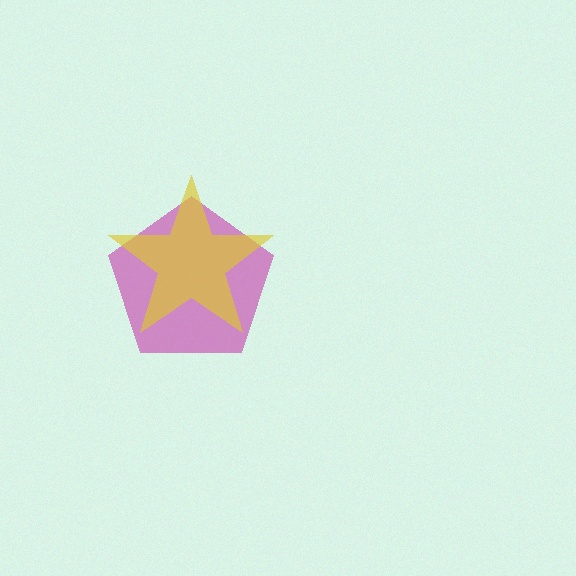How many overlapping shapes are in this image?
There are 2 overlapping shapes in the image.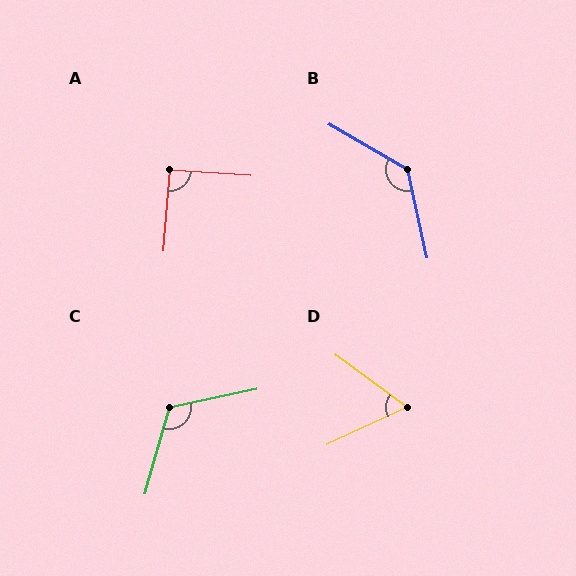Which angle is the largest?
B, at approximately 133 degrees.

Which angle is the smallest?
D, at approximately 62 degrees.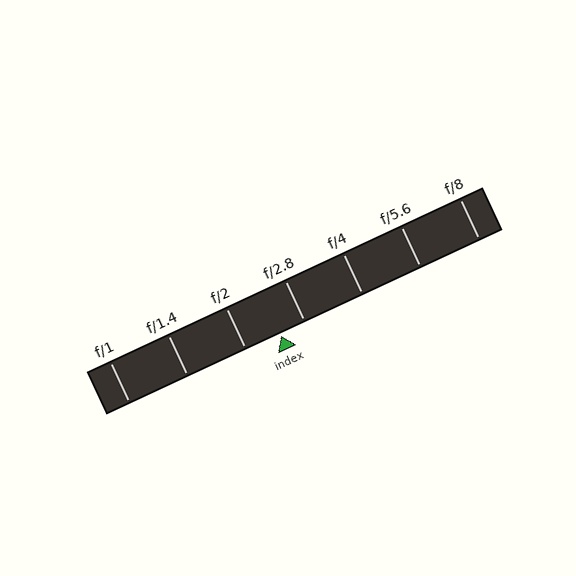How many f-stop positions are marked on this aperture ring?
There are 7 f-stop positions marked.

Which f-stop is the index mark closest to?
The index mark is closest to f/2.8.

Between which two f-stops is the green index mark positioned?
The index mark is between f/2 and f/2.8.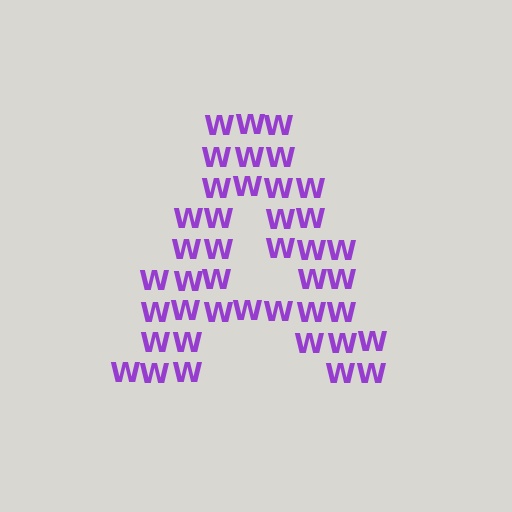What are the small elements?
The small elements are letter W's.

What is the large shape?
The large shape is the letter A.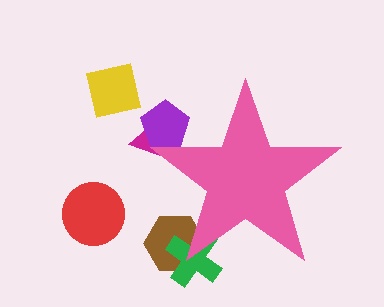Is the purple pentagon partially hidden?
Yes, the purple pentagon is partially hidden behind the pink star.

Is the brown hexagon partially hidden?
Yes, the brown hexagon is partially hidden behind the pink star.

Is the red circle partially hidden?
No, the red circle is fully visible.